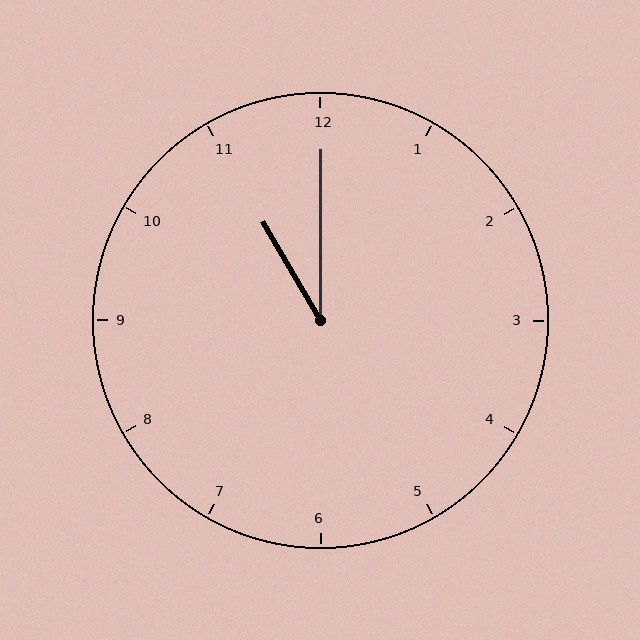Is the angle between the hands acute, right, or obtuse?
It is acute.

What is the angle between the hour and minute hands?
Approximately 30 degrees.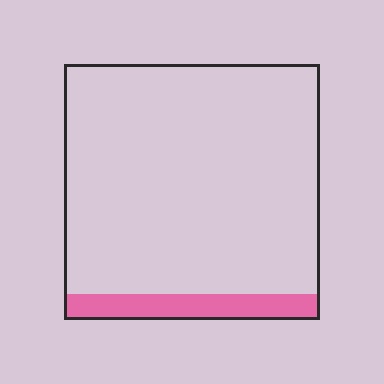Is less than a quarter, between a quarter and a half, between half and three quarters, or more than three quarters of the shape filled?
Less than a quarter.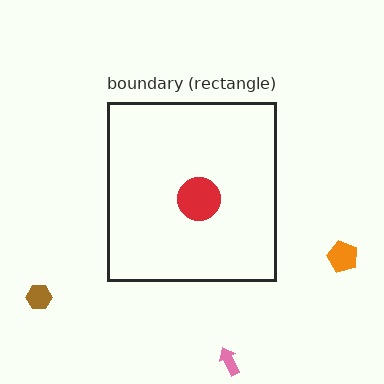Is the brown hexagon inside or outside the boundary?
Outside.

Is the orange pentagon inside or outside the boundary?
Outside.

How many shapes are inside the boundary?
1 inside, 3 outside.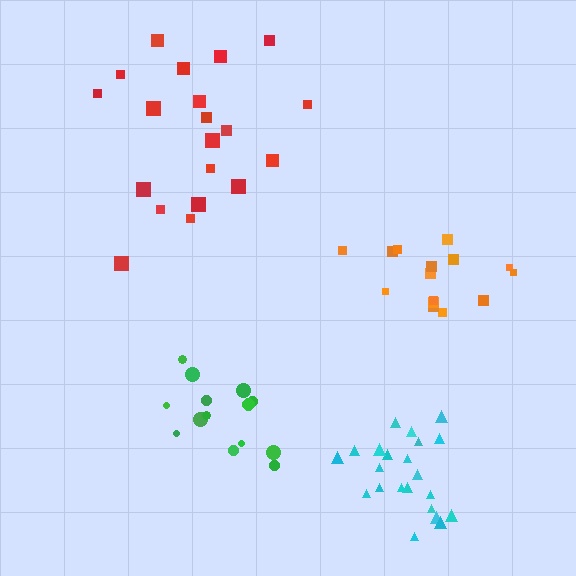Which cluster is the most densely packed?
Cyan.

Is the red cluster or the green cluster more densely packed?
Green.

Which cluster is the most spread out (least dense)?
Red.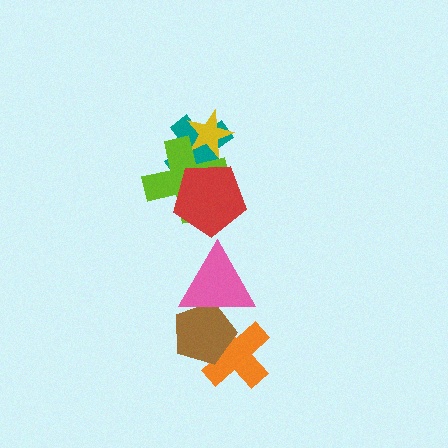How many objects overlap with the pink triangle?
2 objects overlap with the pink triangle.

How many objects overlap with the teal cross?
3 objects overlap with the teal cross.